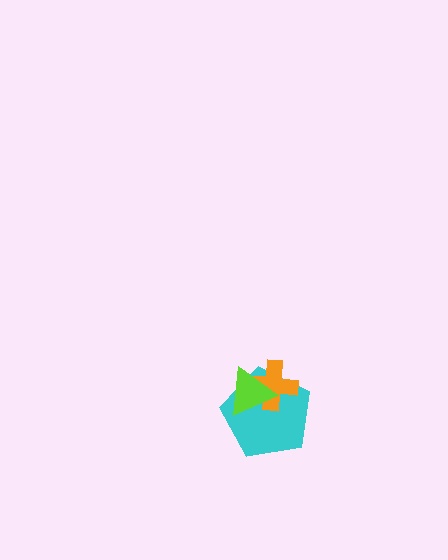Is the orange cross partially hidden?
Yes, it is partially covered by another shape.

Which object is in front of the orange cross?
The lime triangle is in front of the orange cross.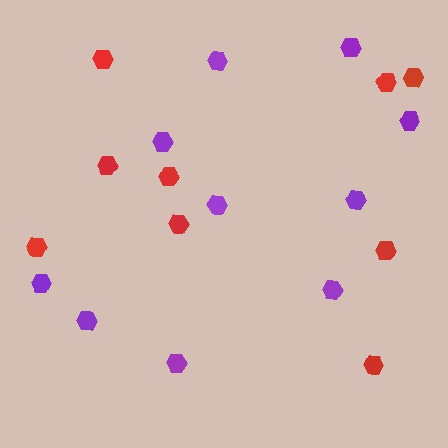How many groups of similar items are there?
There are 2 groups: one group of purple hexagons (10) and one group of red hexagons (9).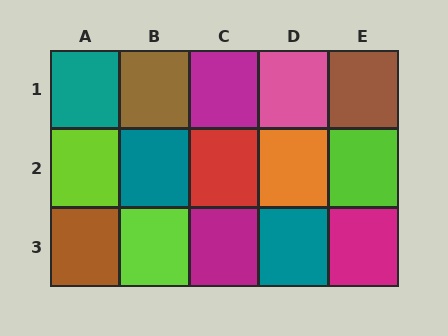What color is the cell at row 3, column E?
Magenta.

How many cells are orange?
1 cell is orange.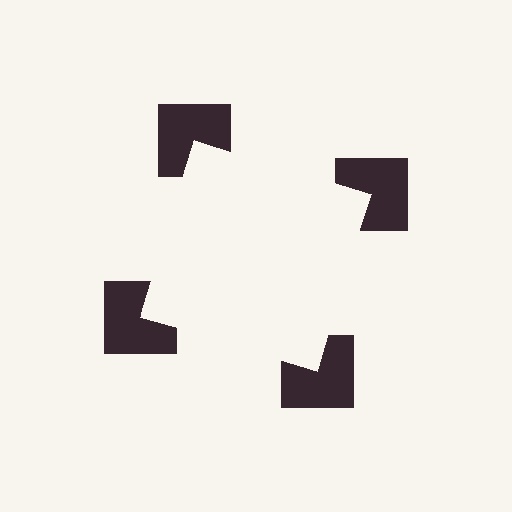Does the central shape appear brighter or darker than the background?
It typically appears slightly brighter than the background, even though no actual brightness change is drawn.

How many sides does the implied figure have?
4 sides.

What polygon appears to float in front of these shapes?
An illusory square — its edges are inferred from the aligned wedge cuts in the notched squares, not physically drawn.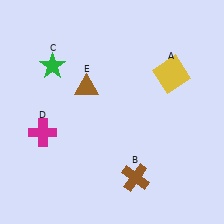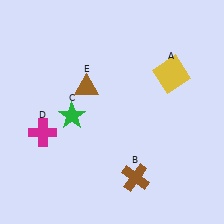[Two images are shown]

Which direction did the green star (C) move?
The green star (C) moved down.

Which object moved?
The green star (C) moved down.